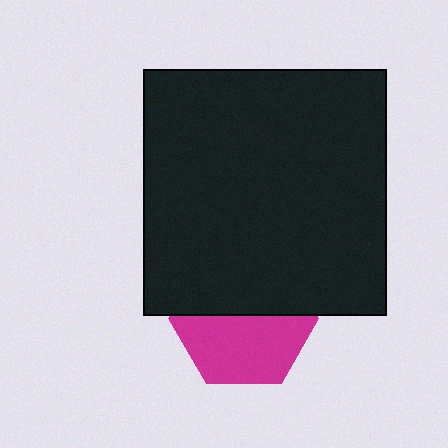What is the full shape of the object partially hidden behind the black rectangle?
The partially hidden object is a magenta hexagon.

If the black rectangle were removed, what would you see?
You would see the complete magenta hexagon.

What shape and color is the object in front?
The object in front is a black rectangle.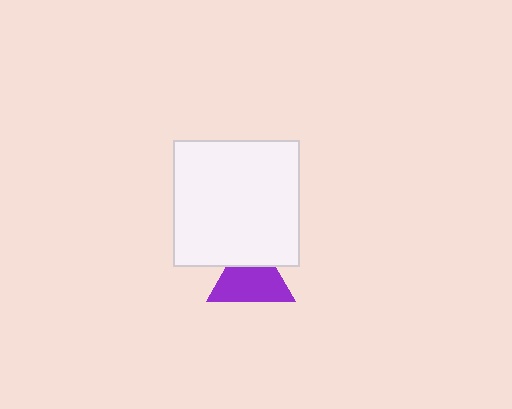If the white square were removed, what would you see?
You would see the complete purple triangle.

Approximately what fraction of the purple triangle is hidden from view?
Roughly 32% of the purple triangle is hidden behind the white square.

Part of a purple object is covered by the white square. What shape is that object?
It is a triangle.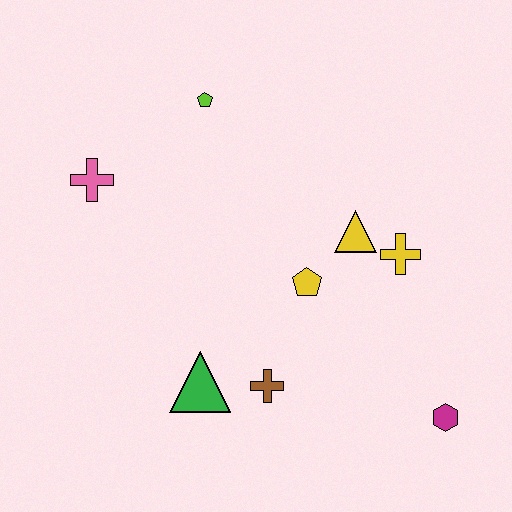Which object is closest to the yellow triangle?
The yellow cross is closest to the yellow triangle.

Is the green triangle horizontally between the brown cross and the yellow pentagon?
No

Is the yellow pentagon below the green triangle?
No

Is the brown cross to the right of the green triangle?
Yes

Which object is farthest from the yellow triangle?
The pink cross is farthest from the yellow triangle.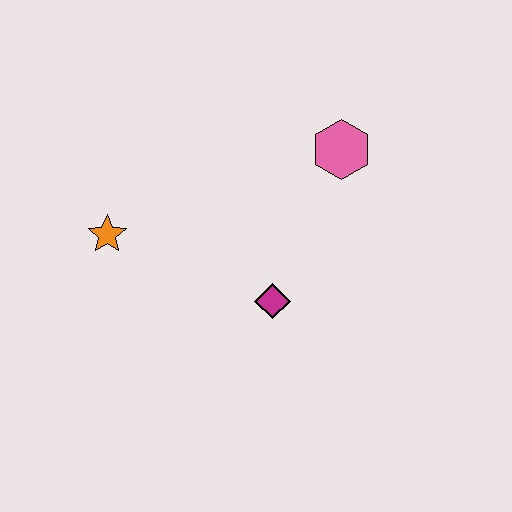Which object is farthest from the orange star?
The pink hexagon is farthest from the orange star.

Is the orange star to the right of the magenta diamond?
No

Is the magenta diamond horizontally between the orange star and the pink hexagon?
Yes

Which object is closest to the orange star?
The magenta diamond is closest to the orange star.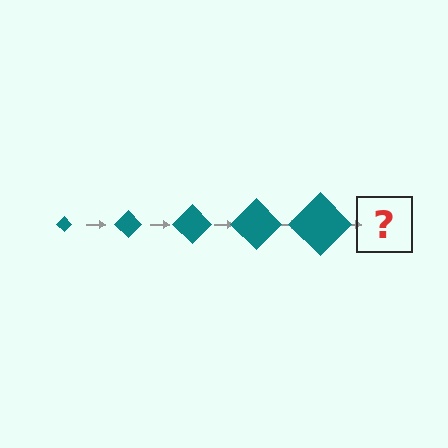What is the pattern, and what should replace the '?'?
The pattern is that the diamond gets progressively larger each step. The '?' should be a teal diamond, larger than the previous one.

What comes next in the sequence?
The next element should be a teal diamond, larger than the previous one.